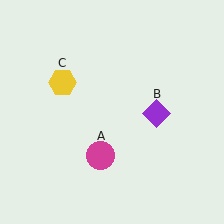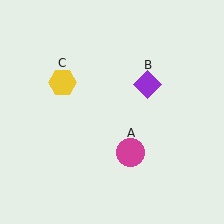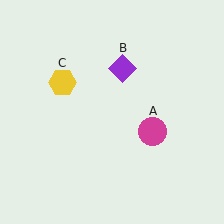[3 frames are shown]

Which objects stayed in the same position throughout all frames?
Yellow hexagon (object C) remained stationary.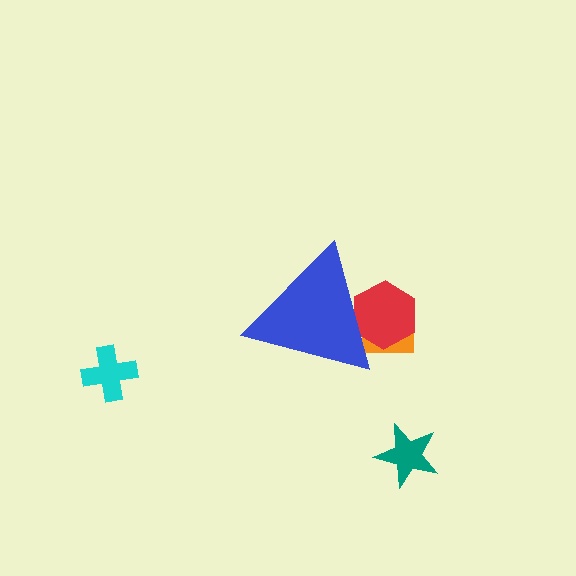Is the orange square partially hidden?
Yes, the orange square is partially hidden behind the blue triangle.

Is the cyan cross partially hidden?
No, the cyan cross is fully visible.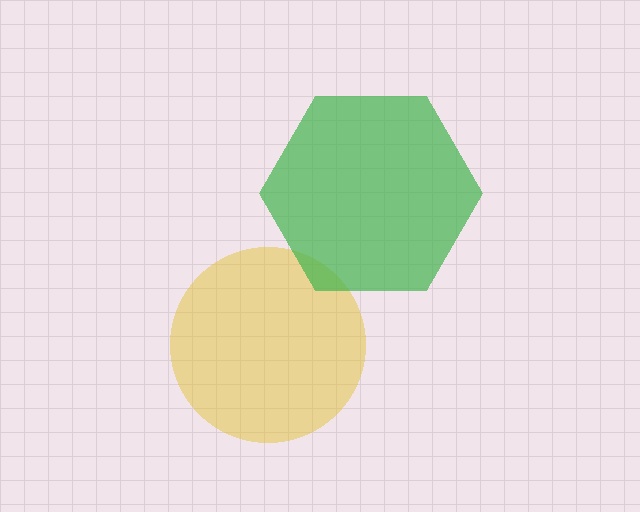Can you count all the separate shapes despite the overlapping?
Yes, there are 2 separate shapes.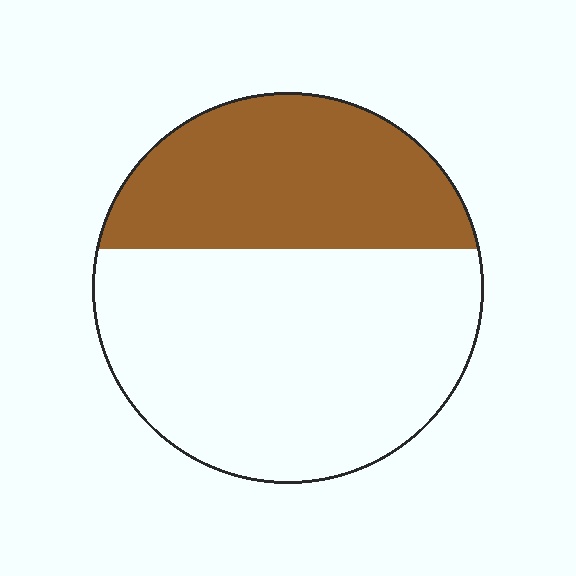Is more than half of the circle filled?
No.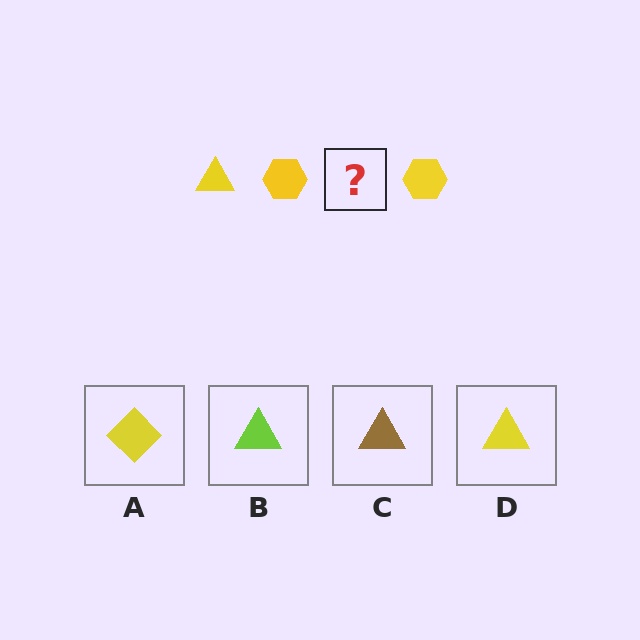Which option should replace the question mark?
Option D.